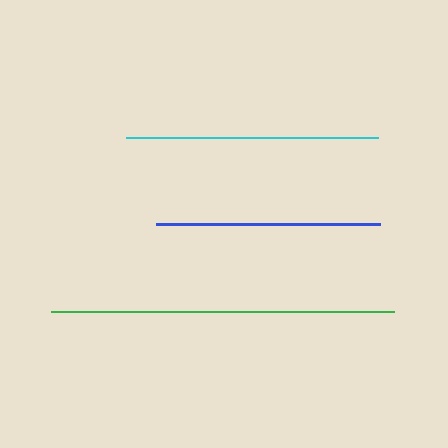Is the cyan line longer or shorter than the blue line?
The cyan line is longer than the blue line.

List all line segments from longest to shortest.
From longest to shortest: green, cyan, blue.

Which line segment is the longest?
The green line is the longest at approximately 343 pixels.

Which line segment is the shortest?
The blue line is the shortest at approximately 224 pixels.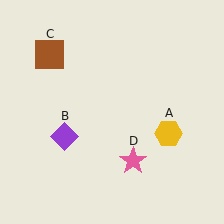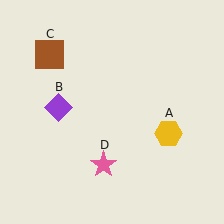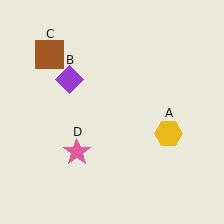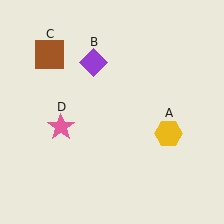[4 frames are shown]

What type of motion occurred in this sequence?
The purple diamond (object B), pink star (object D) rotated clockwise around the center of the scene.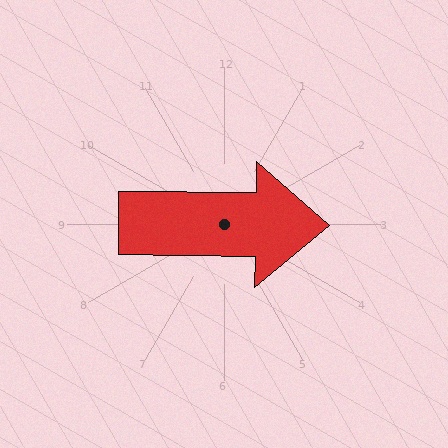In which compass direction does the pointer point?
East.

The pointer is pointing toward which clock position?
Roughly 3 o'clock.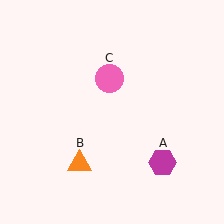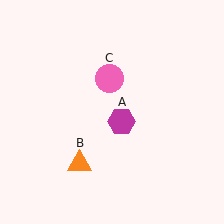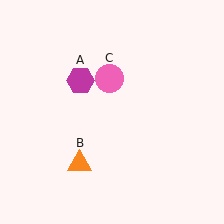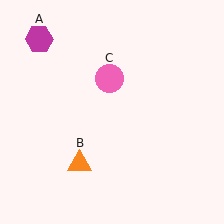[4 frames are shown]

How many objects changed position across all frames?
1 object changed position: magenta hexagon (object A).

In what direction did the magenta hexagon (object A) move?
The magenta hexagon (object A) moved up and to the left.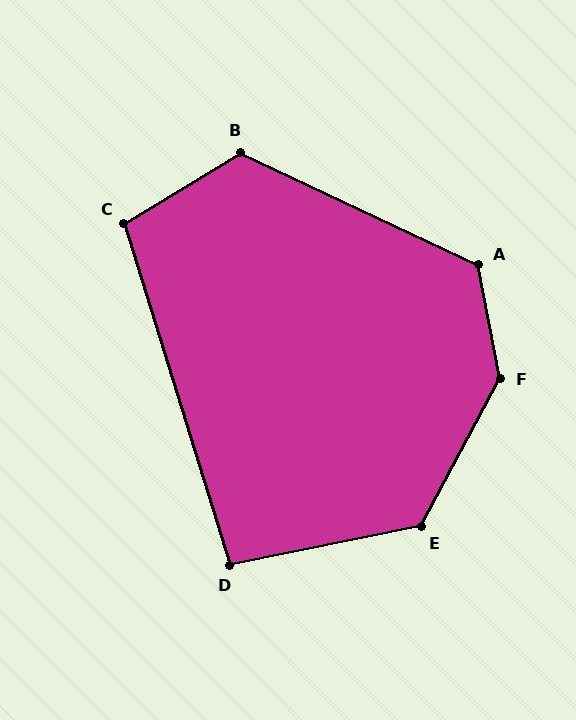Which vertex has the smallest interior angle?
D, at approximately 96 degrees.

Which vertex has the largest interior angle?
F, at approximately 141 degrees.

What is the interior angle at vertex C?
Approximately 104 degrees (obtuse).